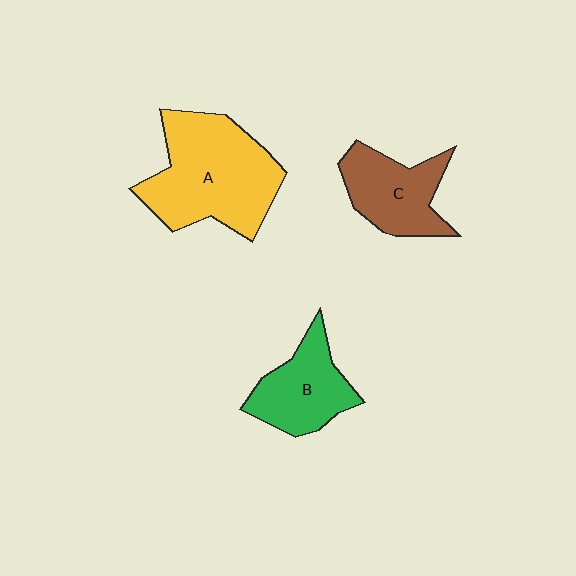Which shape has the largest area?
Shape A (yellow).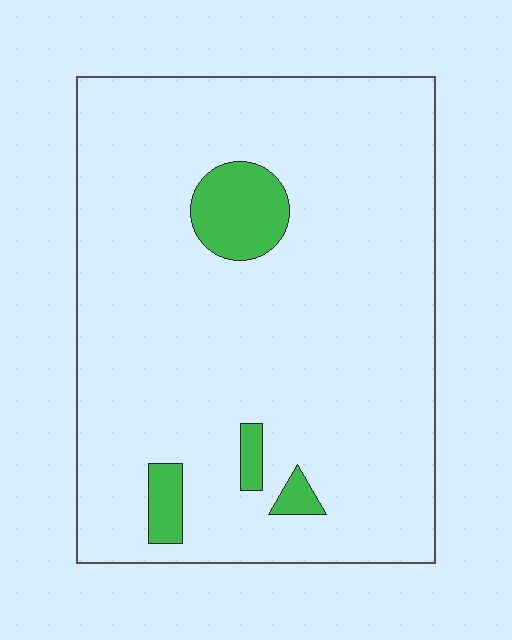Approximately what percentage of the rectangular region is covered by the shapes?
Approximately 10%.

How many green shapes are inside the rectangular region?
4.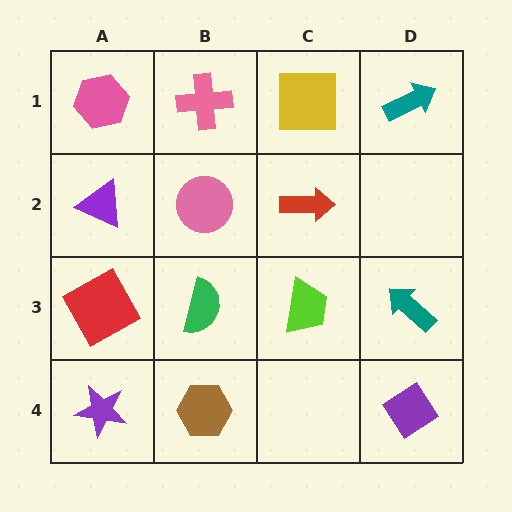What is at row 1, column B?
A pink cross.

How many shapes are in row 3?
4 shapes.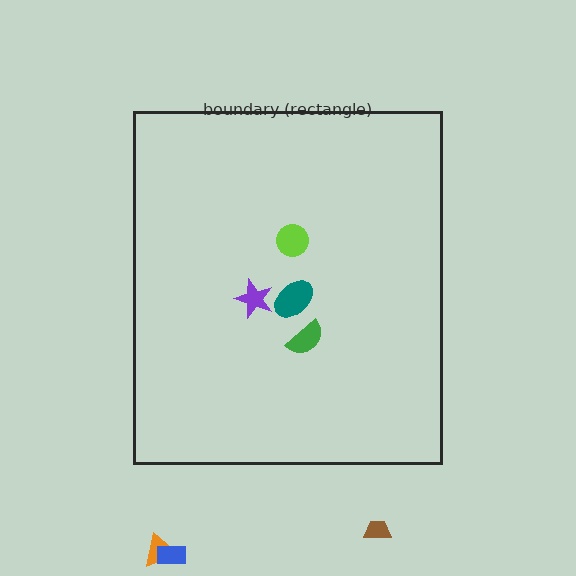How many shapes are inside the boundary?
4 inside, 3 outside.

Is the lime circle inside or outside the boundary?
Inside.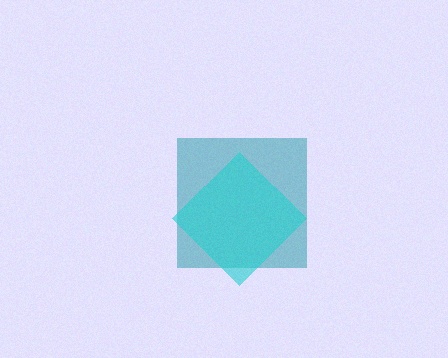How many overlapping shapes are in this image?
There are 2 overlapping shapes in the image.